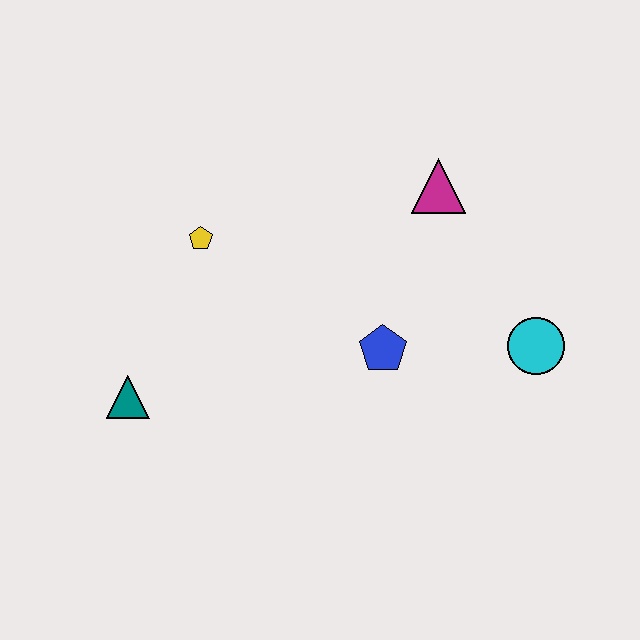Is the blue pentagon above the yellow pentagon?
No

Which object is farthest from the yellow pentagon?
The cyan circle is farthest from the yellow pentagon.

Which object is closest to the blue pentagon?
The cyan circle is closest to the blue pentagon.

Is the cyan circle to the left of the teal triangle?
No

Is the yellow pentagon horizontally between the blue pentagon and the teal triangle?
Yes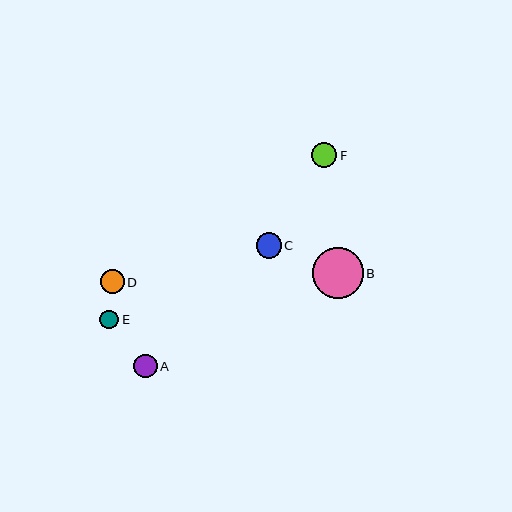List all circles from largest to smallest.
From largest to smallest: B, C, F, D, A, E.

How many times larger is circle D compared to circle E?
Circle D is approximately 1.3 times the size of circle E.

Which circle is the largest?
Circle B is the largest with a size of approximately 51 pixels.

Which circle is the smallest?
Circle E is the smallest with a size of approximately 19 pixels.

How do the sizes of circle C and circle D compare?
Circle C and circle D are approximately the same size.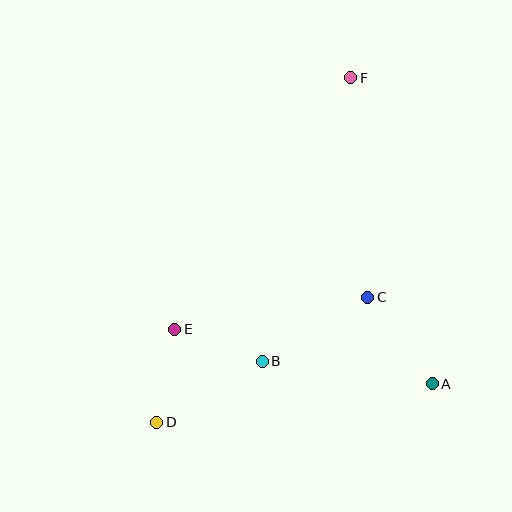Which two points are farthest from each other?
Points D and F are farthest from each other.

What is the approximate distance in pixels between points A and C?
The distance between A and C is approximately 108 pixels.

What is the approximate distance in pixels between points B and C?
The distance between B and C is approximately 124 pixels.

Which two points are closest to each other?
Points B and E are closest to each other.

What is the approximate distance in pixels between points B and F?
The distance between B and F is approximately 297 pixels.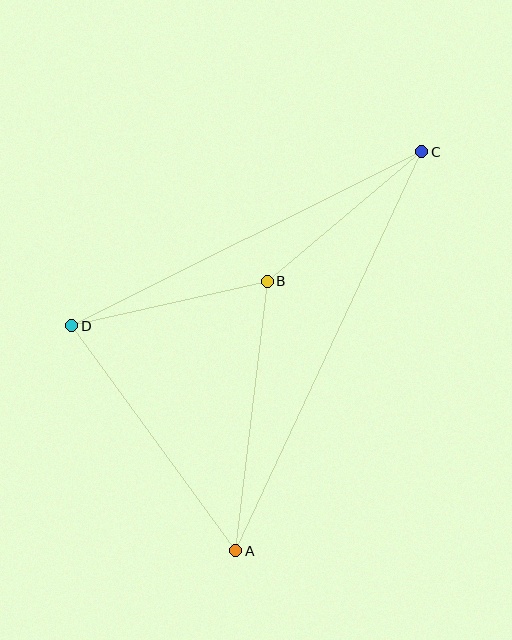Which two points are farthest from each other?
Points A and C are farthest from each other.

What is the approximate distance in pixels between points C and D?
The distance between C and D is approximately 391 pixels.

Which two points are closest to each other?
Points B and D are closest to each other.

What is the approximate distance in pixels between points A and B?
The distance between A and B is approximately 271 pixels.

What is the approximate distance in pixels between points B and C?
The distance between B and C is approximately 202 pixels.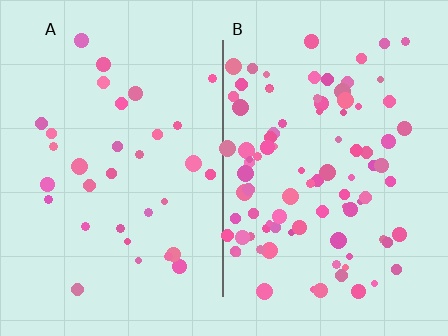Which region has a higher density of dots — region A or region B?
B (the right).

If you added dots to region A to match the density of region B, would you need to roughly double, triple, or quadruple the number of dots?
Approximately triple.